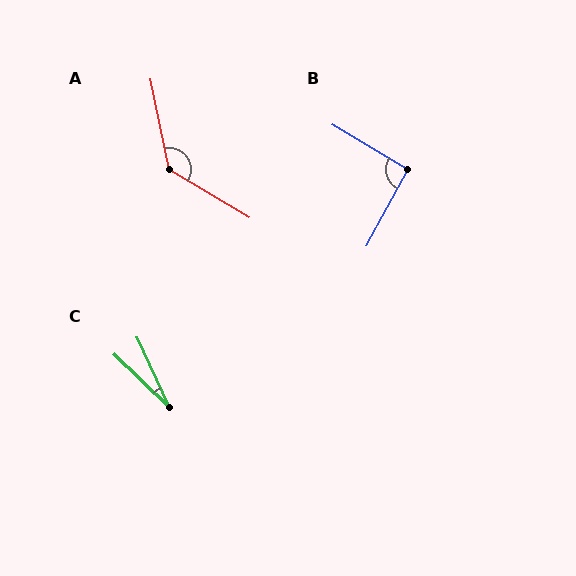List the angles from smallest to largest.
C (21°), B (93°), A (132°).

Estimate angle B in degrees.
Approximately 93 degrees.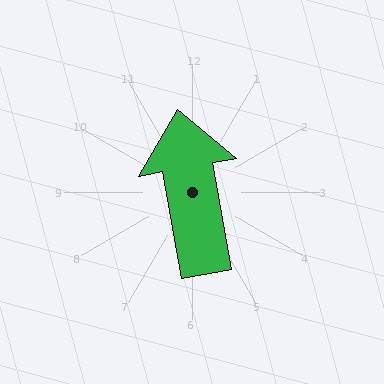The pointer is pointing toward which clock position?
Roughly 12 o'clock.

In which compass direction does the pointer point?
North.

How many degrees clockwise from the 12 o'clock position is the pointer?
Approximately 350 degrees.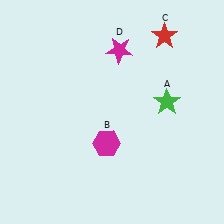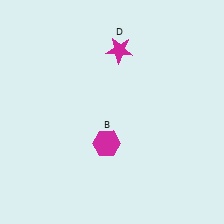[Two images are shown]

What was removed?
The green star (A), the red star (C) were removed in Image 2.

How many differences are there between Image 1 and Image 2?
There are 2 differences between the two images.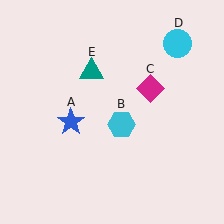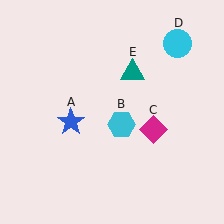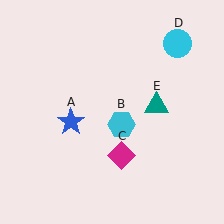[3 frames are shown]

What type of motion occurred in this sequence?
The magenta diamond (object C), teal triangle (object E) rotated clockwise around the center of the scene.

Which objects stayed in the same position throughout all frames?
Blue star (object A) and cyan hexagon (object B) and cyan circle (object D) remained stationary.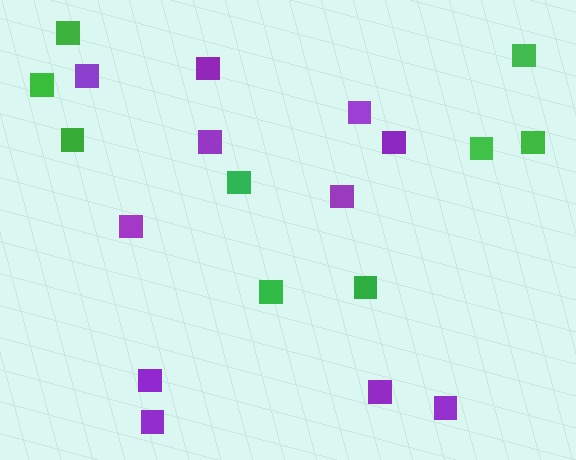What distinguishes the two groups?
There are 2 groups: one group of purple squares (11) and one group of green squares (9).